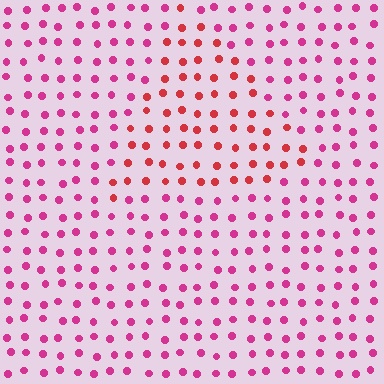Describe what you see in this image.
The image is filled with small magenta elements in a uniform arrangement. A triangle-shaped region is visible where the elements are tinted to a slightly different hue, forming a subtle color boundary.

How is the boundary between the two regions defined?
The boundary is defined purely by a slight shift in hue (about 31 degrees). Spacing, size, and orientation are identical on both sides.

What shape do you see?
I see a triangle.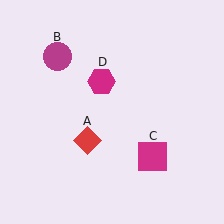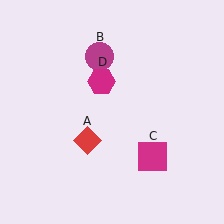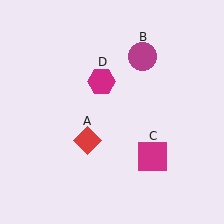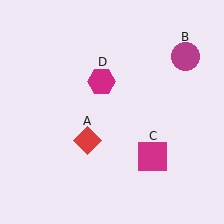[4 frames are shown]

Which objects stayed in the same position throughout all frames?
Red diamond (object A) and magenta square (object C) and magenta hexagon (object D) remained stationary.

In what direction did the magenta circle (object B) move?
The magenta circle (object B) moved right.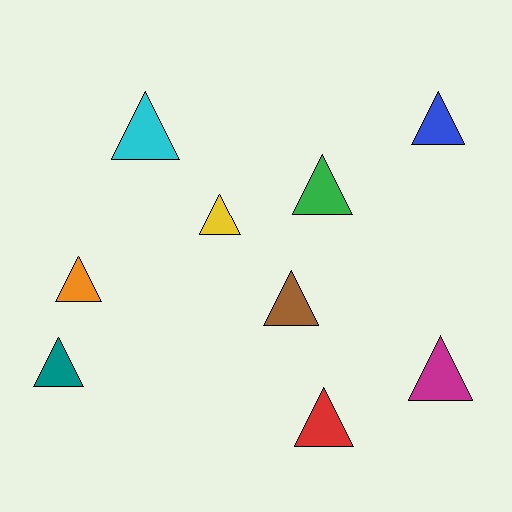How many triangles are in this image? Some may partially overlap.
There are 9 triangles.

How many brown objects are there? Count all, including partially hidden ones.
There is 1 brown object.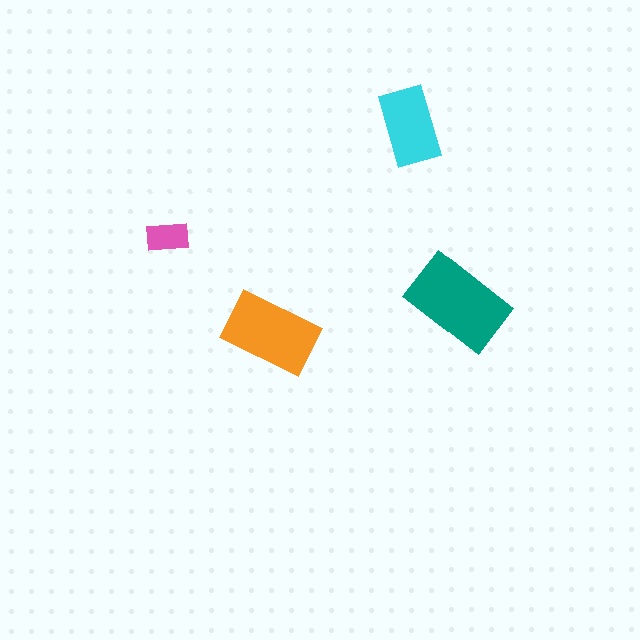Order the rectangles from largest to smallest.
the teal one, the orange one, the cyan one, the pink one.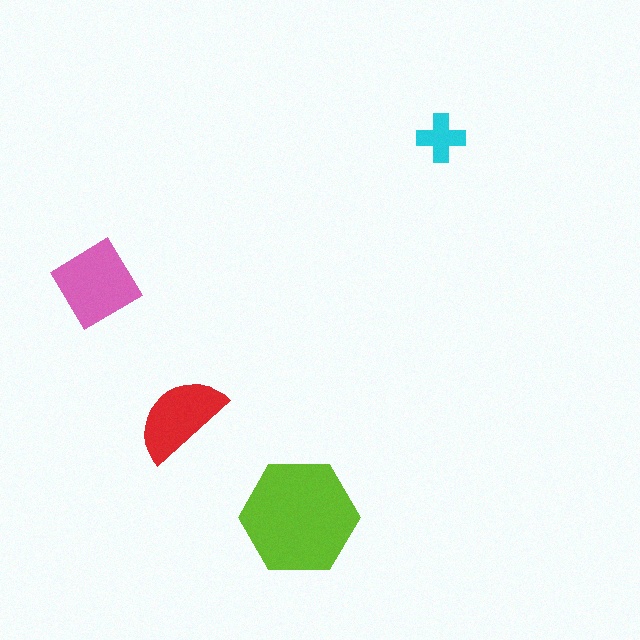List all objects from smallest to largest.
The cyan cross, the red semicircle, the pink diamond, the lime hexagon.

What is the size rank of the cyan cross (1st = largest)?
4th.